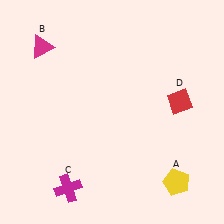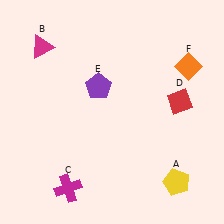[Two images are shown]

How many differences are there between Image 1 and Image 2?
There are 2 differences between the two images.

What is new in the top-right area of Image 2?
An orange diamond (F) was added in the top-right area of Image 2.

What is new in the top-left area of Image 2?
A purple pentagon (E) was added in the top-left area of Image 2.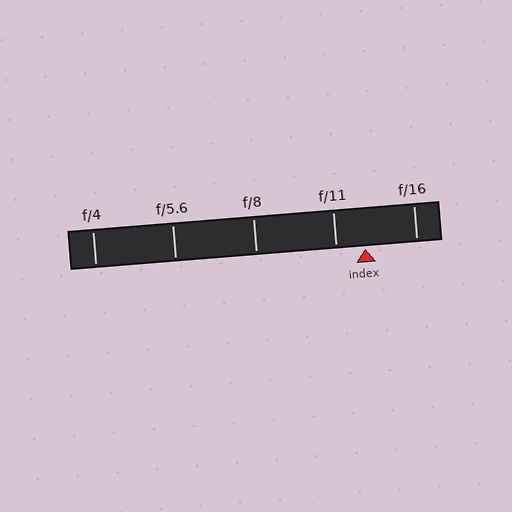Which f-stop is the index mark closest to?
The index mark is closest to f/11.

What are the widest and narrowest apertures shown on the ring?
The widest aperture shown is f/4 and the narrowest is f/16.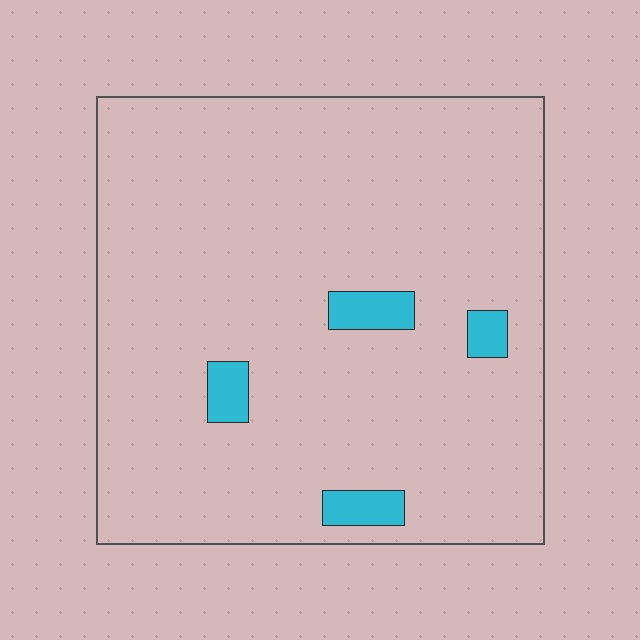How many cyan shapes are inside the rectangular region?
4.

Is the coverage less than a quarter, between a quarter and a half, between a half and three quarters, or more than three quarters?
Less than a quarter.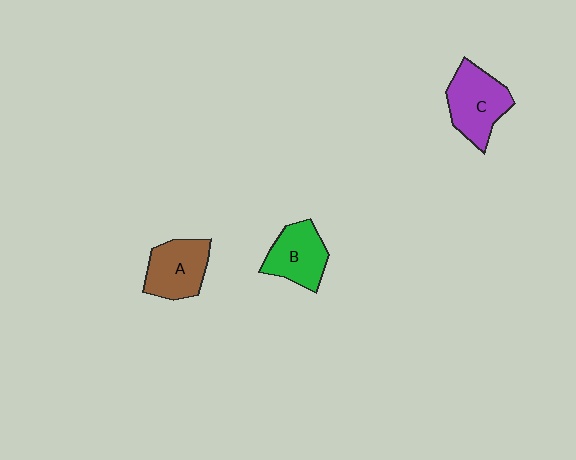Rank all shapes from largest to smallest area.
From largest to smallest: C (purple), A (brown), B (green).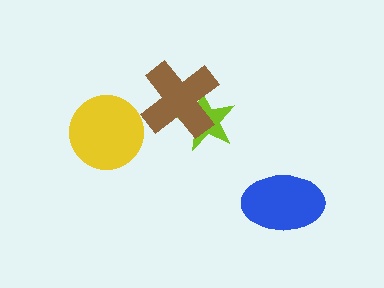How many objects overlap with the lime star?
1 object overlaps with the lime star.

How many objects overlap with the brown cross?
1 object overlaps with the brown cross.